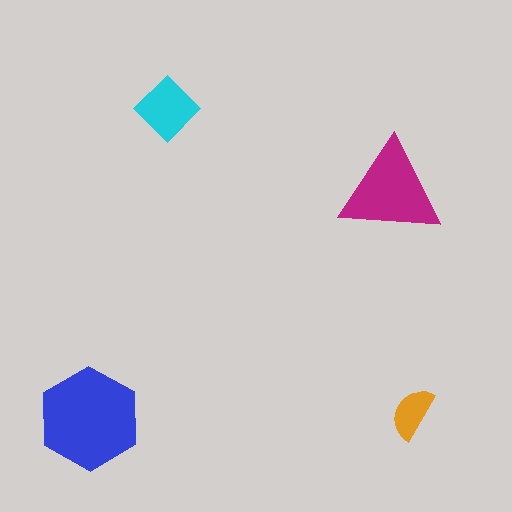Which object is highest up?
The cyan diamond is topmost.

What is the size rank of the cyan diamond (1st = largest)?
3rd.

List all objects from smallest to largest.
The orange semicircle, the cyan diamond, the magenta triangle, the blue hexagon.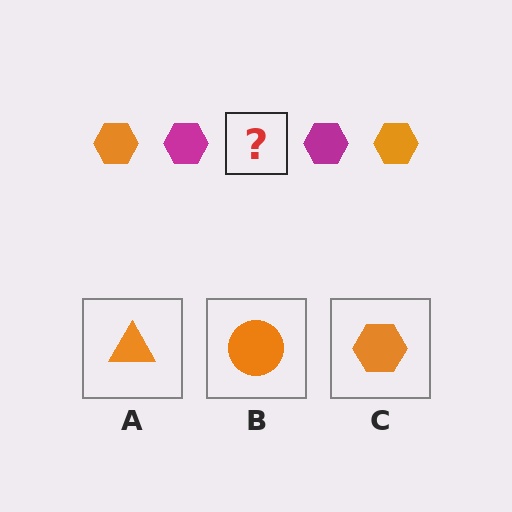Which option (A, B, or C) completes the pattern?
C.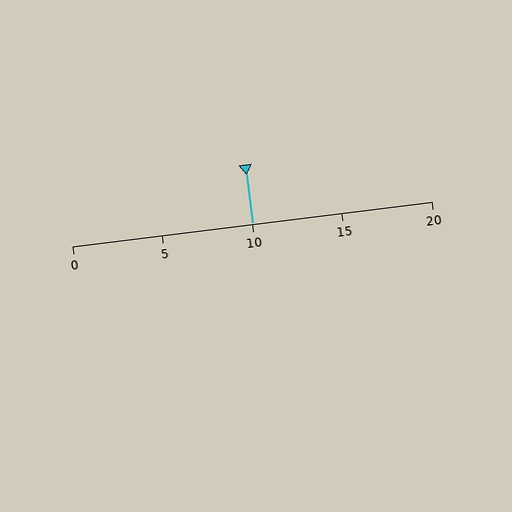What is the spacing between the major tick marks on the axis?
The major ticks are spaced 5 apart.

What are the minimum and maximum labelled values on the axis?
The axis runs from 0 to 20.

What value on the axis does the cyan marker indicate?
The marker indicates approximately 10.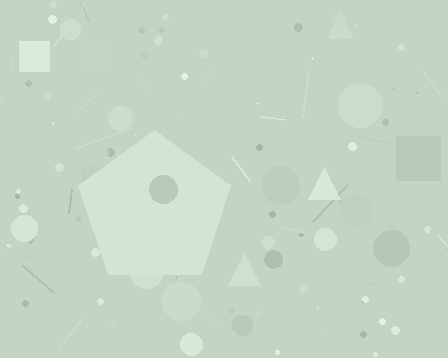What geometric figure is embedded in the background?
A pentagon is embedded in the background.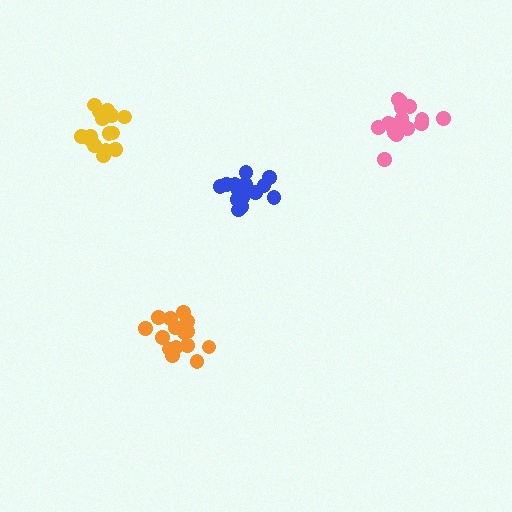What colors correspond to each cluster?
The clusters are colored: blue, orange, yellow, pink.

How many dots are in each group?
Group 1: 15 dots, Group 2: 16 dots, Group 3: 16 dots, Group 4: 16 dots (63 total).